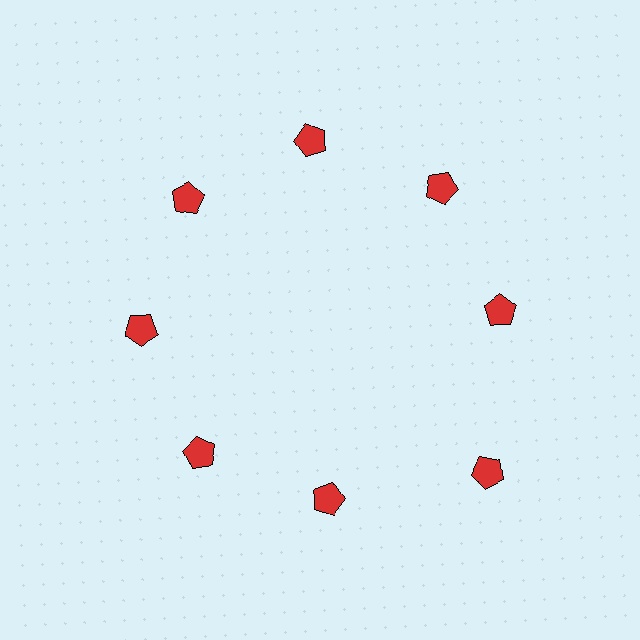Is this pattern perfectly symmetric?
No. The 8 red pentagons are arranged in a ring, but one element near the 4 o'clock position is pushed outward from the center, breaking the 8-fold rotational symmetry.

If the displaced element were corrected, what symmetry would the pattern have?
It would have 8-fold rotational symmetry — the pattern would map onto itself every 45 degrees.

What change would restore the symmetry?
The symmetry would be restored by moving it inward, back onto the ring so that all 8 pentagons sit at equal angles and equal distance from the center.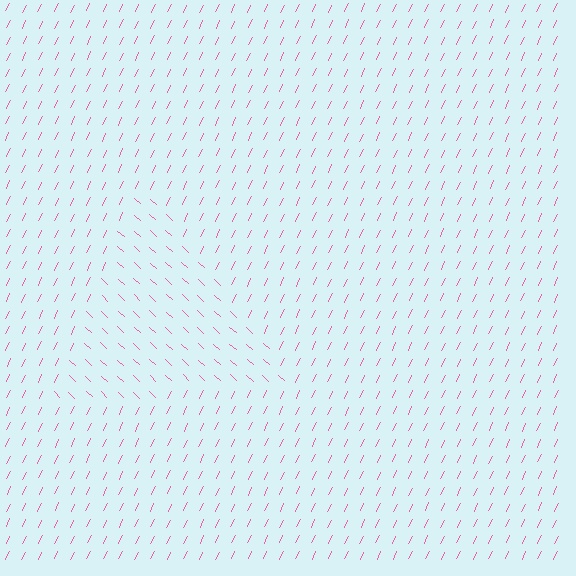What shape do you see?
I see a triangle.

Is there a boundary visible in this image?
Yes, there is a texture boundary formed by a change in line orientation.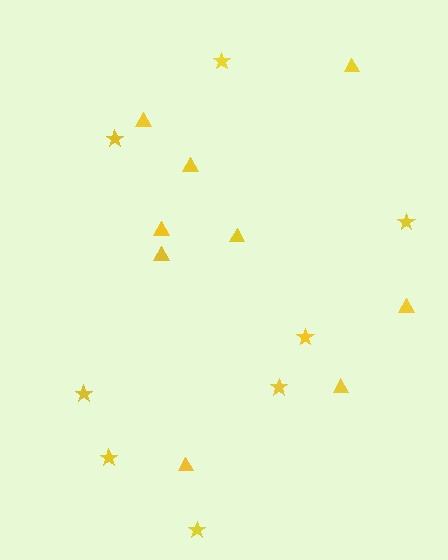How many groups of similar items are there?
There are 2 groups: one group of stars (8) and one group of triangles (9).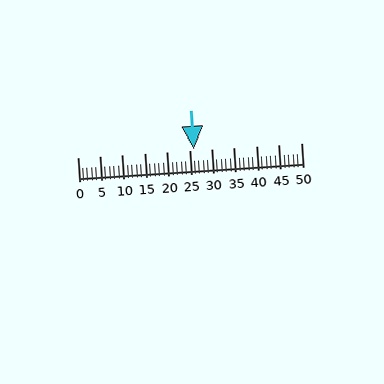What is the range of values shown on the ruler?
The ruler shows values from 0 to 50.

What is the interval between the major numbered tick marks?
The major tick marks are spaced 5 units apart.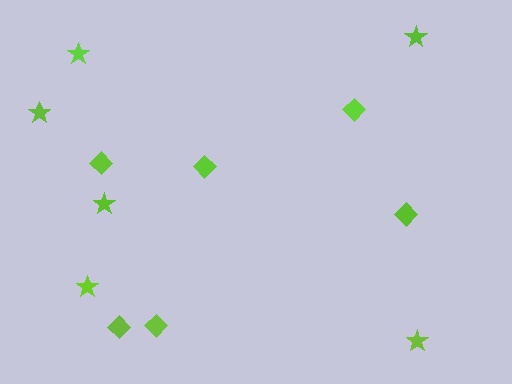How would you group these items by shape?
There are 2 groups: one group of diamonds (6) and one group of stars (6).